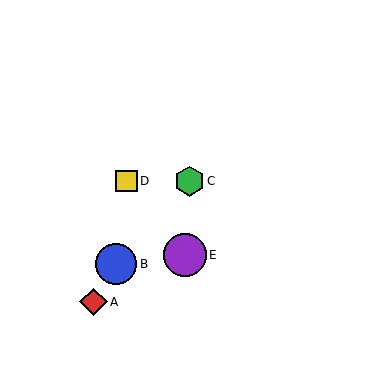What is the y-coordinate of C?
Object C is at y≈181.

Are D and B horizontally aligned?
No, D is at y≈181 and B is at y≈264.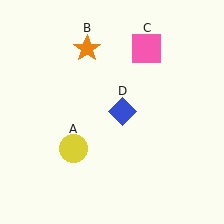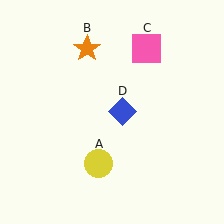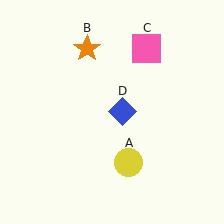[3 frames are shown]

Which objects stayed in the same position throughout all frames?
Orange star (object B) and pink square (object C) and blue diamond (object D) remained stationary.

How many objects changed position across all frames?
1 object changed position: yellow circle (object A).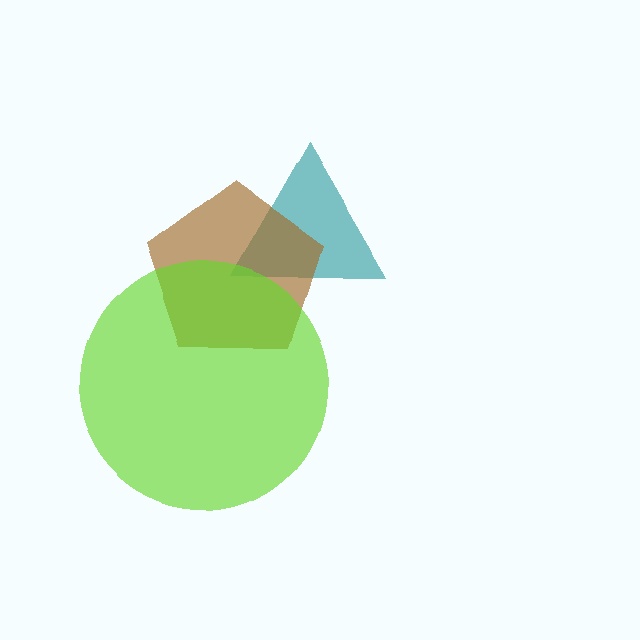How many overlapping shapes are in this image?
There are 3 overlapping shapes in the image.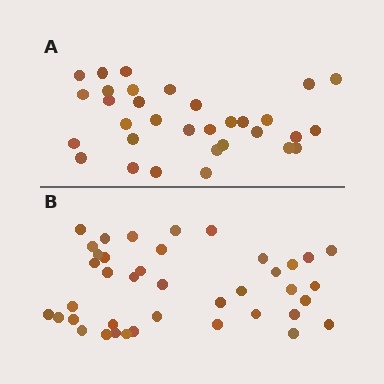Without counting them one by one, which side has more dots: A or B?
Region B (the bottom region) has more dots.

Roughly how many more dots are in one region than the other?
Region B has roughly 8 or so more dots than region A.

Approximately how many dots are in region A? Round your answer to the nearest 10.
About 30 dots. (The exact count is 32, which rounds to 30.)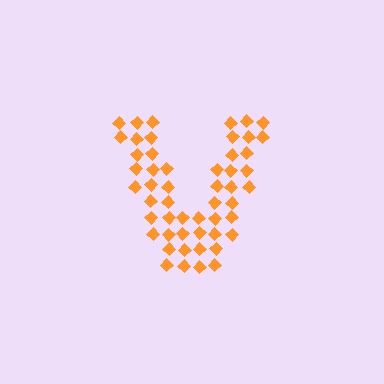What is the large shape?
The large shape is the letter V.